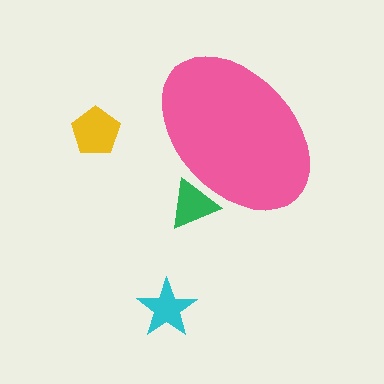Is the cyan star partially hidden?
No, the cyan star is fully visible.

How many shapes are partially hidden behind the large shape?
1 shape is partially hidden.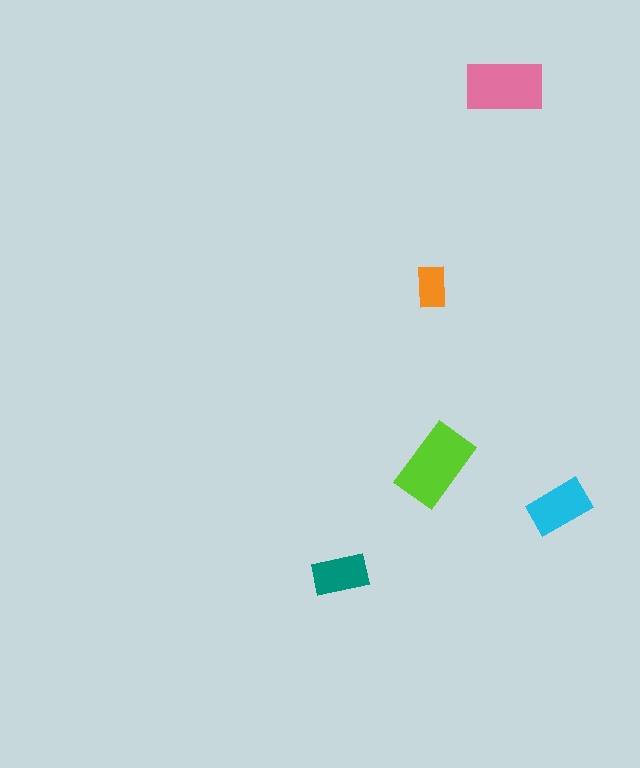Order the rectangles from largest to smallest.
the lime one, the pink one, the cyan one, the teal one, the orange one.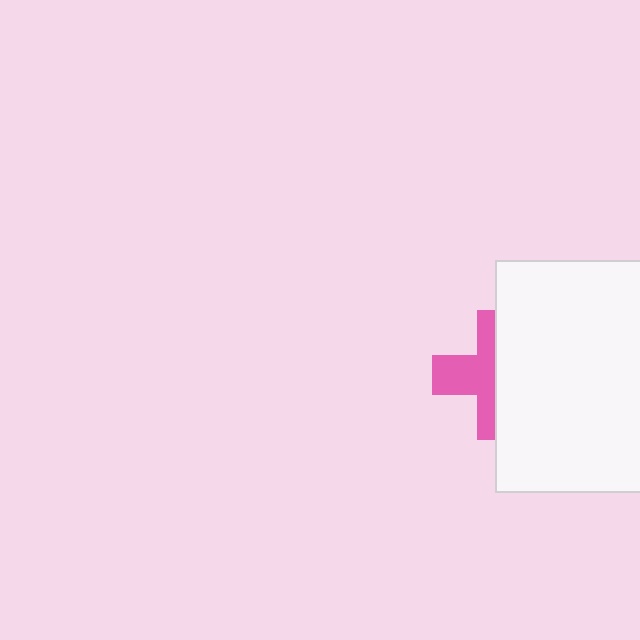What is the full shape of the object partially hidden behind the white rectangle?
The partially hidden object is a pink cross.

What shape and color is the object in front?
The object in front is a white rectangle.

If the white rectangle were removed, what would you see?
You would see the complete pink cross.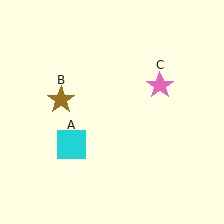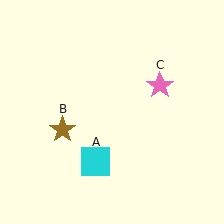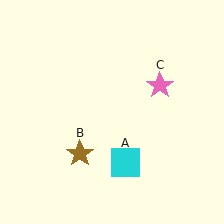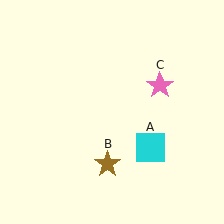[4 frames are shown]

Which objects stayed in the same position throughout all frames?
Pink star (object C) remained stationary.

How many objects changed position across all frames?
2 objects changed position: cyan square (object A), brown star (object B).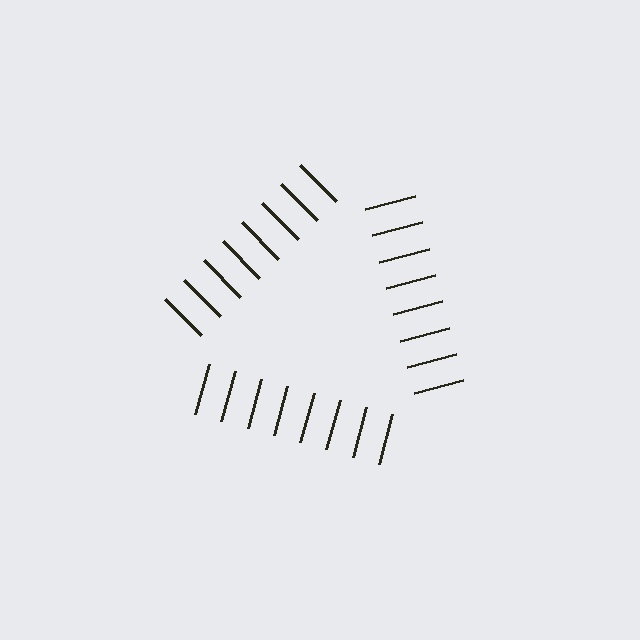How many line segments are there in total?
24 — 8 along each of the 3 edges.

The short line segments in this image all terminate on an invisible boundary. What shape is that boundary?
An illusory triangle — the line segments terminate on its edges but no continuous stroke is drawn.